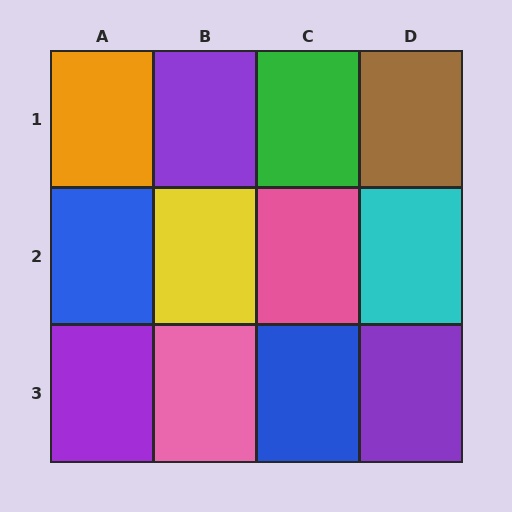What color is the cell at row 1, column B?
Purple.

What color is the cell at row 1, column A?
Orange.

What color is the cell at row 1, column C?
Green.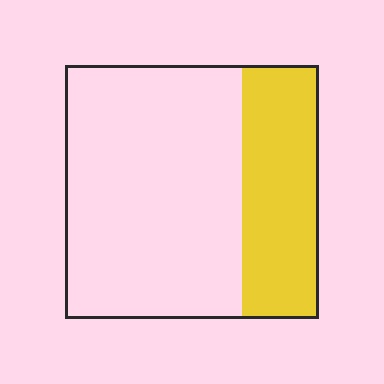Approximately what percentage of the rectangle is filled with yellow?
Approximately 30%.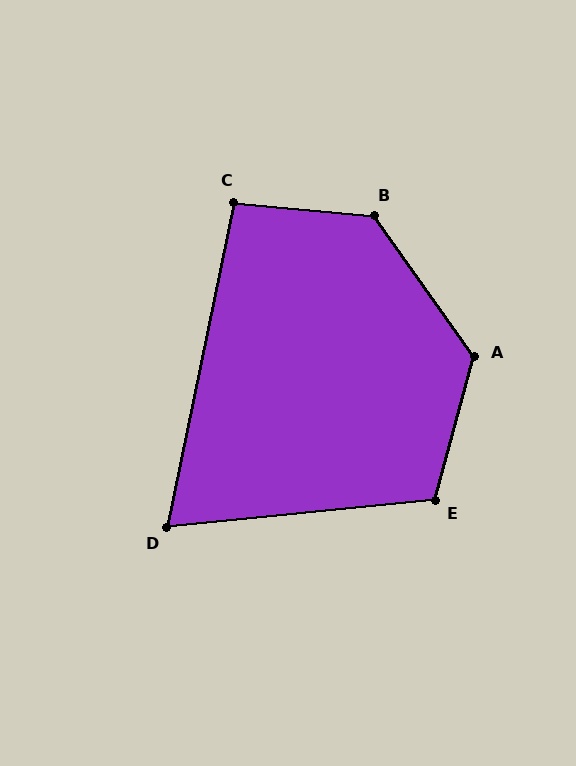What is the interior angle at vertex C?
Approximately 96 degrees (obtuse).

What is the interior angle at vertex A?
Approximately 129 degrees (obtuse).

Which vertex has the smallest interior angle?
D, at approximately 73 degrees.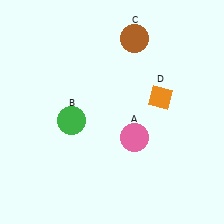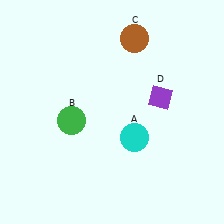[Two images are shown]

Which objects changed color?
A changed from pink to cyan. D changed from orange to purple.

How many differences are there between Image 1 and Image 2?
There are 2 differences between the two images.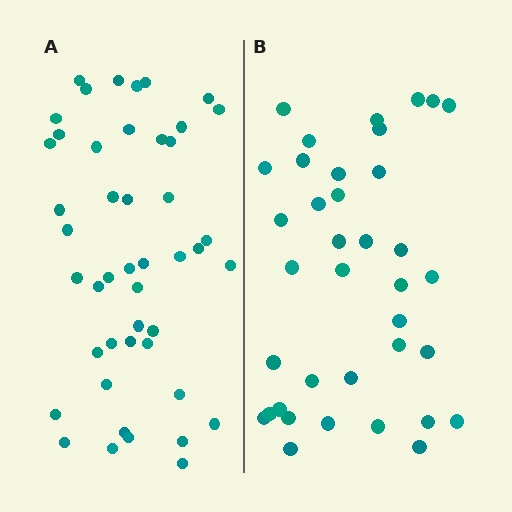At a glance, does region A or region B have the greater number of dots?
Region A (the left region) has more dots.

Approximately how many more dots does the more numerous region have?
Region A has roughly 8 or so more dots than region B.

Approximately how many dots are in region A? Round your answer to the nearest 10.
About 50 dots. (The exact count is 46, which rounds to 50.)